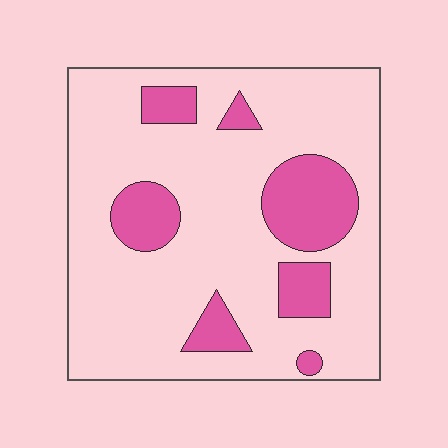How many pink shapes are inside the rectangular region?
7.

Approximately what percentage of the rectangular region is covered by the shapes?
Approximately 20%.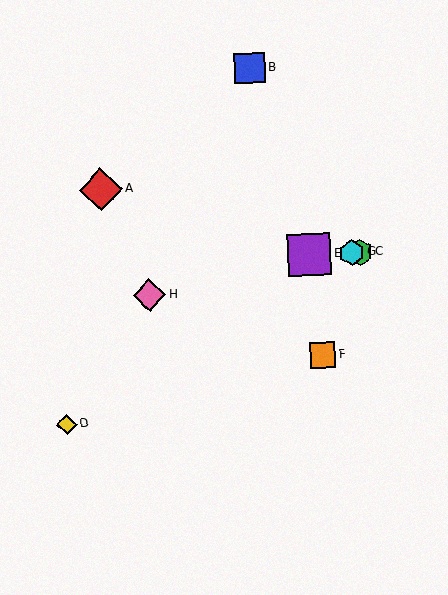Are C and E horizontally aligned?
Yes, both are at y≈252.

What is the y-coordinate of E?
Object E is at y≈255.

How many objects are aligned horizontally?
3 objects (C, E, G) are aligned horizontally.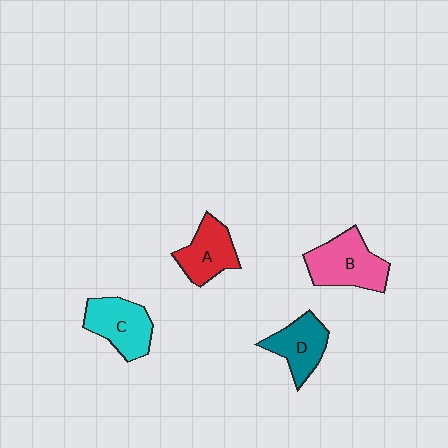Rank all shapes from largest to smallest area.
From largest to smallest: B (pink), C (cyan), A (red), D (teal).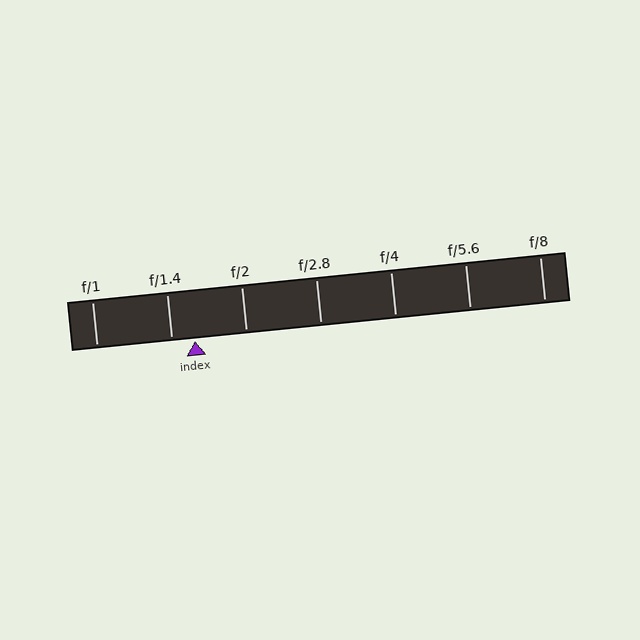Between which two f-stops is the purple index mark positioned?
The index mark is between f/1.4 and f/2.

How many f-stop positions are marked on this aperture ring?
There are 7 f-stop positions marked.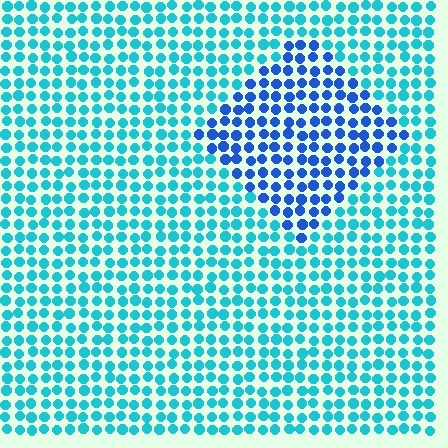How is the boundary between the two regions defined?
The boundary is defined purely by a slight shift in hue (about 38 degrees). Spacing, size, and orientation are identical on both sides.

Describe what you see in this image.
The image is filled with small cyan elements in a uniform arrangement. A diamond-shaped region is visible where the elements are tinted to a slightly different hue, forming a subtle color boundary.